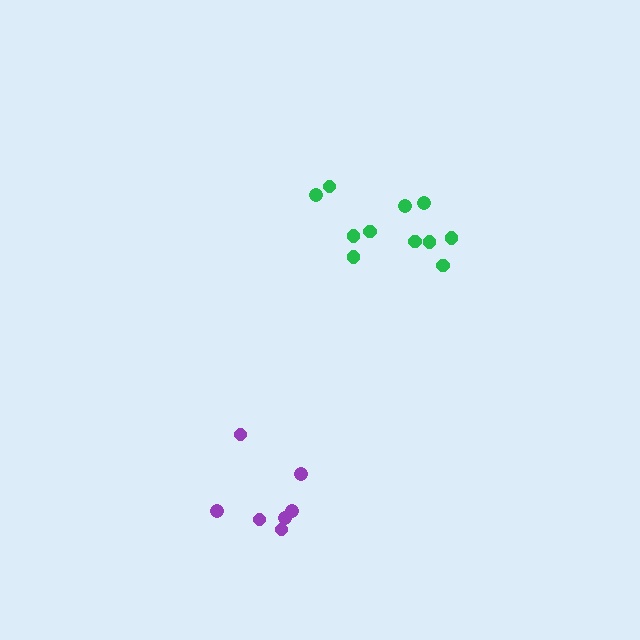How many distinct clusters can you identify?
There are 2 distinct clusters.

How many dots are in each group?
Group 1: 11 dots, Group 2: 7 dots (18 total).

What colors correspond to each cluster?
The clusters are colored: green, purple.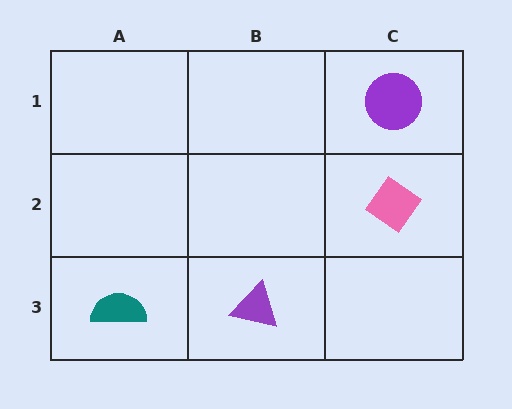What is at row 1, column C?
A purple circle.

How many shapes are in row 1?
1 shape.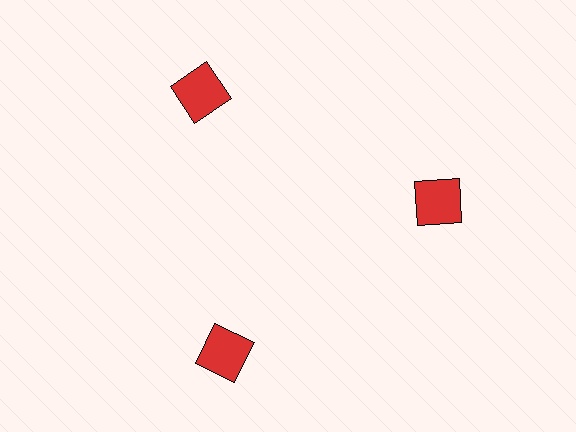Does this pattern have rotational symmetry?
Yes, this pattern has 3-fold rotational symmetry. It looks the same after rotating 120 degrees around the center.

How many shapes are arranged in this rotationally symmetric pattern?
There are 3 shapes, arranged in 3 groups of 1.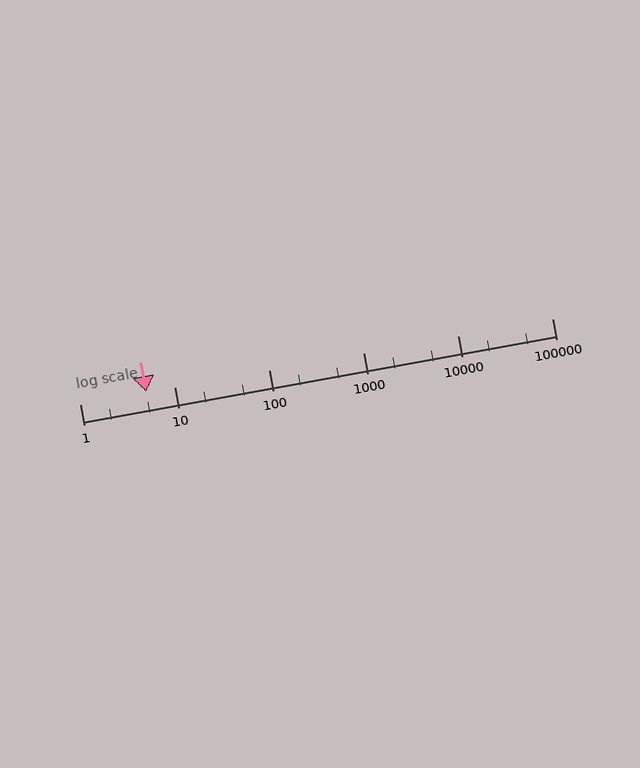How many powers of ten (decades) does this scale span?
The scale spans 5 decades, from 1 to 100000.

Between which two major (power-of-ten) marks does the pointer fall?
The pointer is between 1 and 10.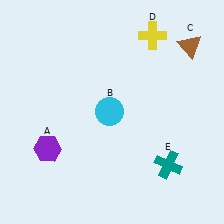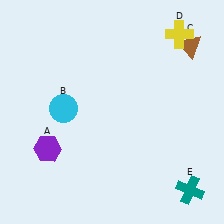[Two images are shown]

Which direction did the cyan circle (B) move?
The cyan circle (B) moved left.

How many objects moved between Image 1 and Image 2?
3 objects moved between the two images.